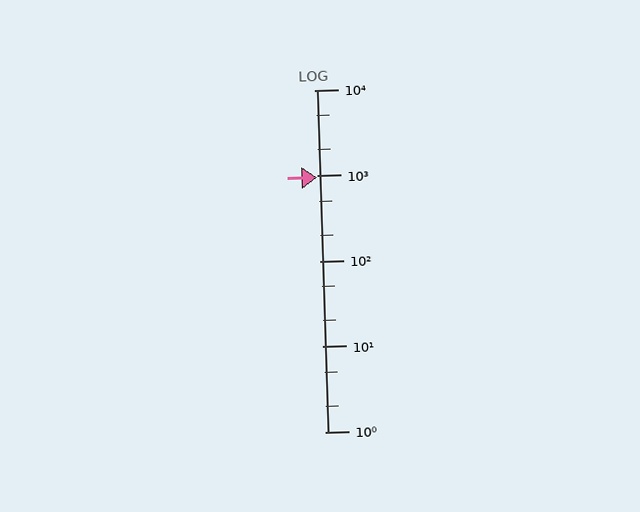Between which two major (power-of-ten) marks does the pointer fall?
The pointer is between 100 and 1000.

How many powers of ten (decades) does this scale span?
The scale spans 4 decades, from 1 to 10000.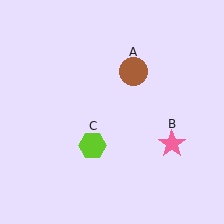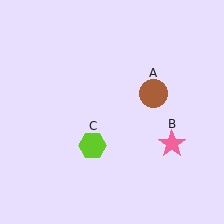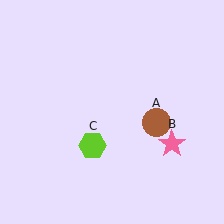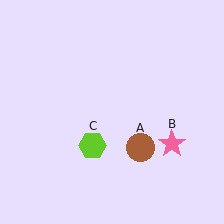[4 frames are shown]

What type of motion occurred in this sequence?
The brown circle (object A) rotated clockwise around the center of the scene.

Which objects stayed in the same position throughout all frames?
Pink star (object B) and lime hexagon (object C) remained stationary.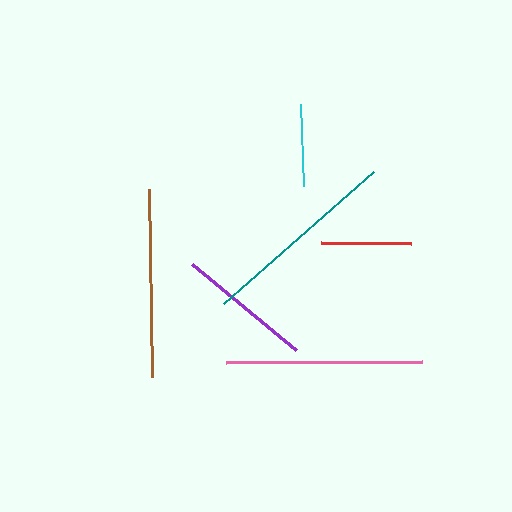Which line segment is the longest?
The teal line is the longest at approximately 199 pixels.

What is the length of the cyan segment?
The cyan segment is approximately 82 pixels long.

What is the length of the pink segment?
The pink segment is approximately 196 pixels long.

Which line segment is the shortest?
The cyan line is the shortest at approximately 82 pixels.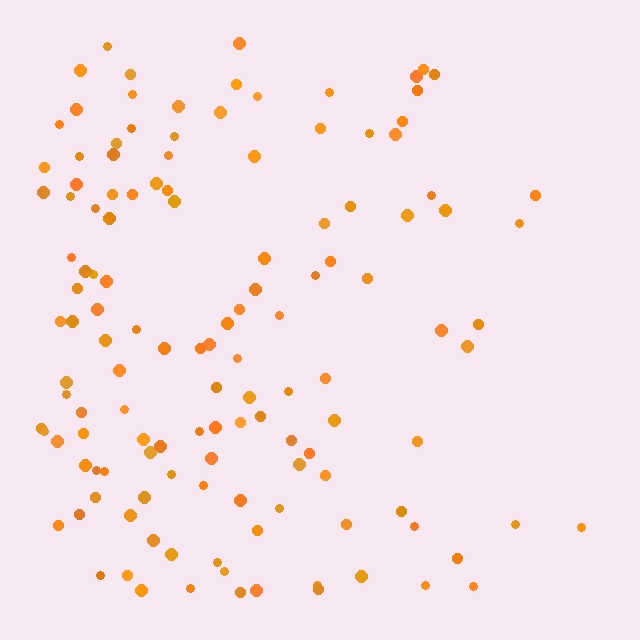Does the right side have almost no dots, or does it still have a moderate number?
Still a moderate number, just noticeably fewer than the left.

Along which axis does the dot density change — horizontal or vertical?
Horizontal.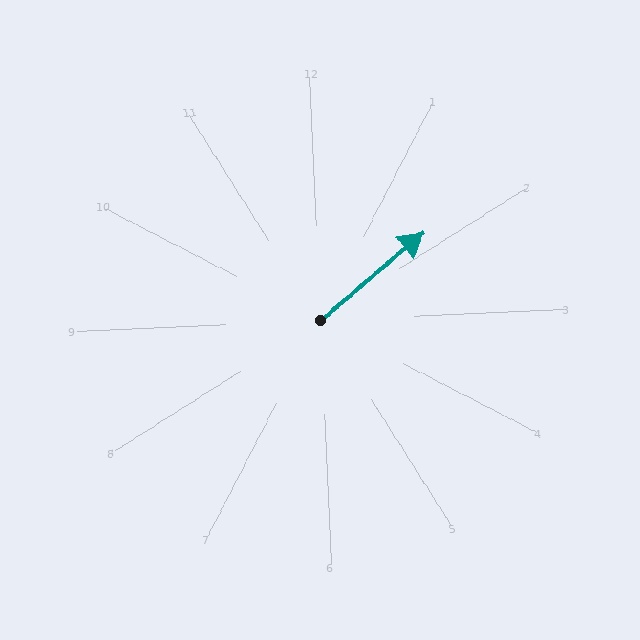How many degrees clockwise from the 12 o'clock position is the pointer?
Approximately 52 degrees.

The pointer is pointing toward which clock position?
Roughly 2 o'clock.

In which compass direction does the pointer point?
Northeast.